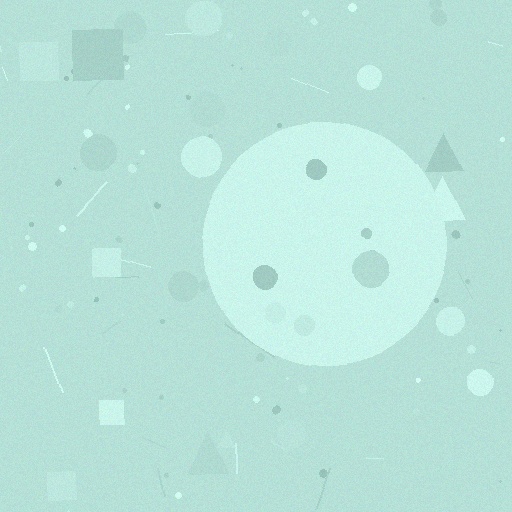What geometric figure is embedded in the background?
A circle is embedded in the background.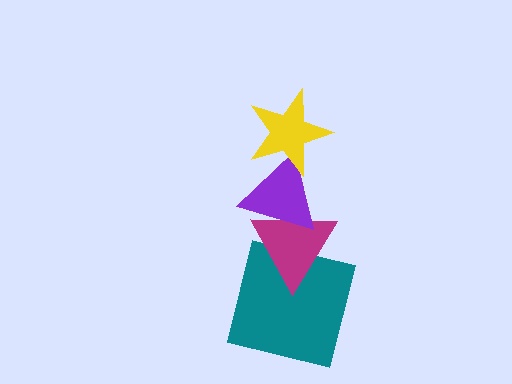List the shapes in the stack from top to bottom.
From top to bottom: the yellow star, the purple triangle, the magenta triangle, the teal square.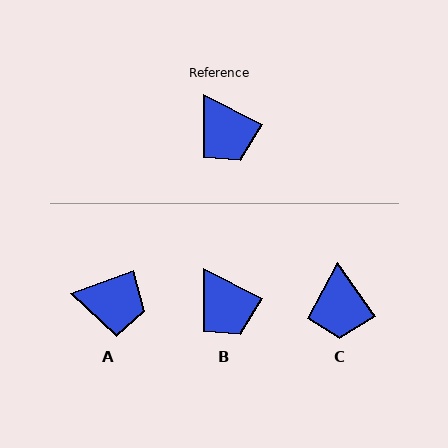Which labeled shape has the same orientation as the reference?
B.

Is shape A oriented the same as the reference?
No, it is off by about 47 degrees.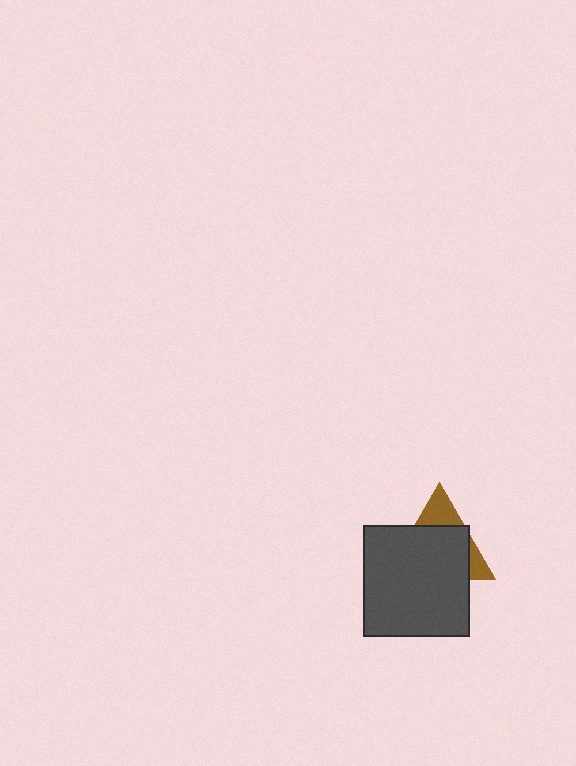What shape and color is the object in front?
The object in front is a dark gray rectangle.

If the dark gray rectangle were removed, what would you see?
You would see the complete brown triangle.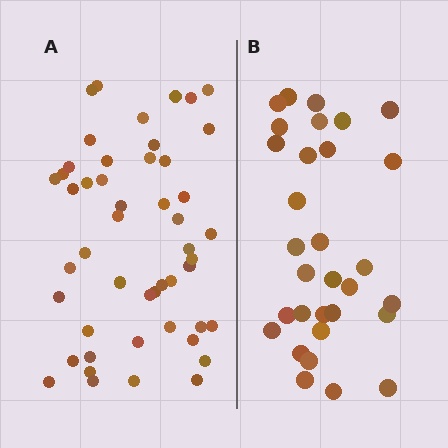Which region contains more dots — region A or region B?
Region A (the left region) has more dots.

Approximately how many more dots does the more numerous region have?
Region A has approximately 20 more dots than region B.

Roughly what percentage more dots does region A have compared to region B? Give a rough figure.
About 60% more.